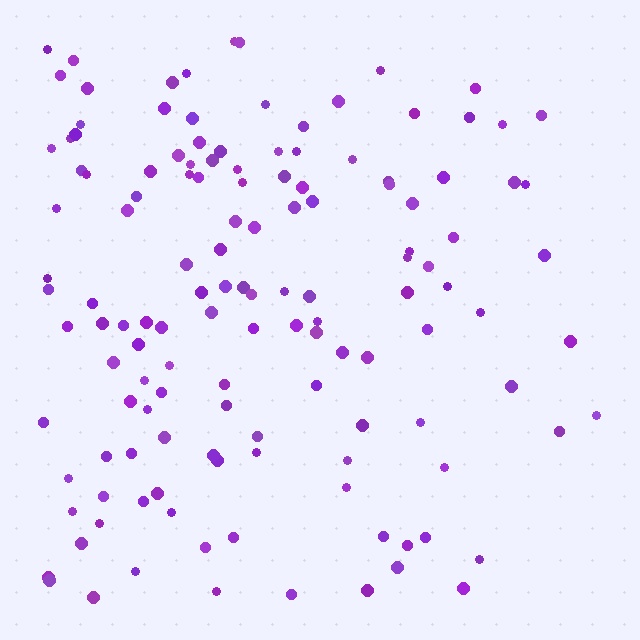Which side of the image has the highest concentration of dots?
The left.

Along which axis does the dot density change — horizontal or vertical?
Horizontal.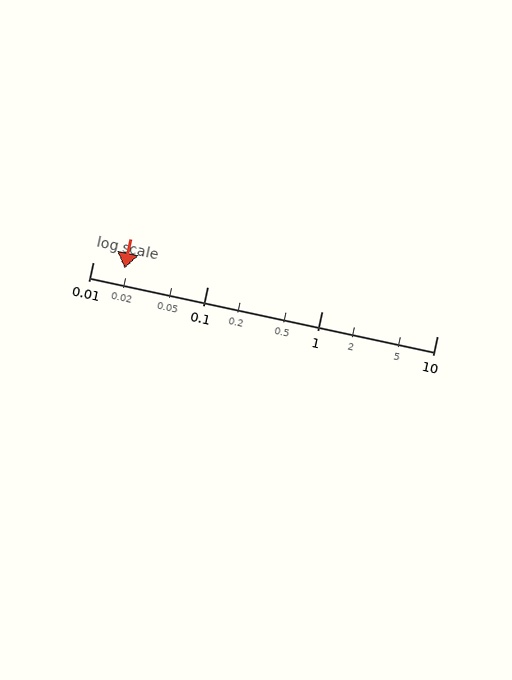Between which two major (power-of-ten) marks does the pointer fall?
The pointer is between 0.01 and 0.1.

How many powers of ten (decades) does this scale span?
The scale spans 3 decades, from 0.01 to 10.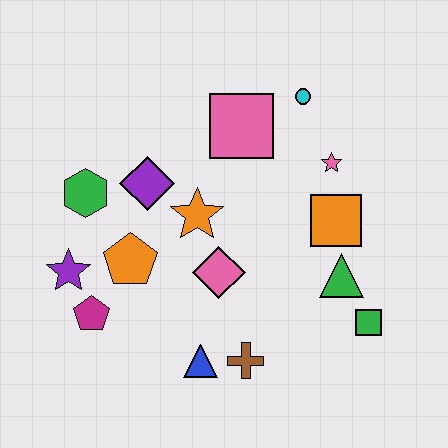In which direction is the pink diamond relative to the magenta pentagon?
The pink diamond is to the right of the magenta pentagon.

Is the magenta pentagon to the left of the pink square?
Yes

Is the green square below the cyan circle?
Yes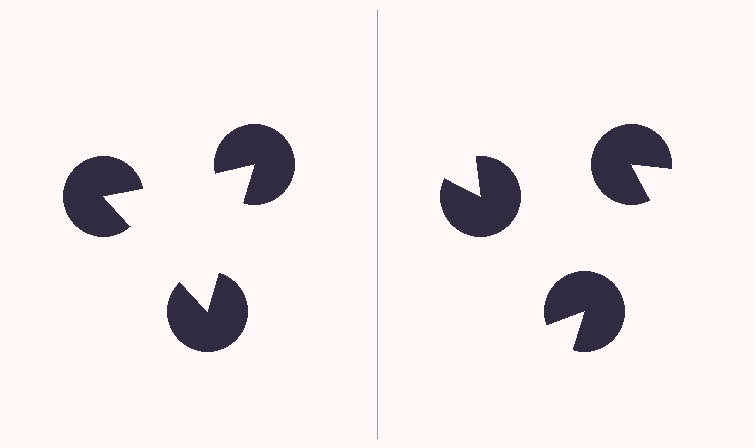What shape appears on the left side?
An illusory triangle.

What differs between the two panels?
The pac-man discs are positioned identically on both sides; only the wedge orientations differ. On the left they align to a triangle; on the right they are misaligned.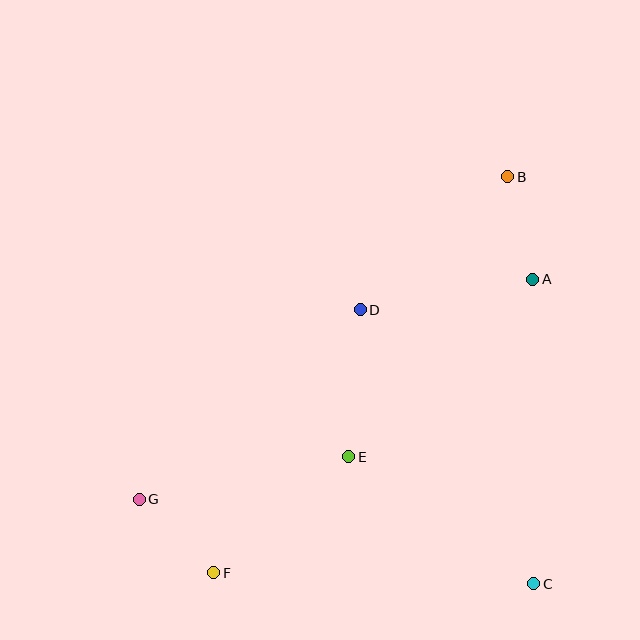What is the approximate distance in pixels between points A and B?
The distance between A and B is approximately 106 pixels.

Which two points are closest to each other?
Points F and G are closest to each other.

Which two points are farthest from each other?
Points B and F are farthest from each other.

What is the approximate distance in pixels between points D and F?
The distance between D and F is approximately 301 pixels.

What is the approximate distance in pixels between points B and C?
The distance between B and C is approximately 408 pixels.